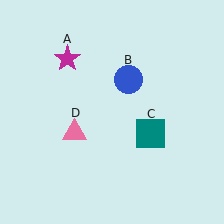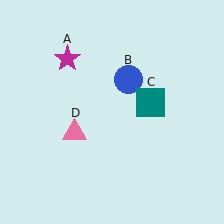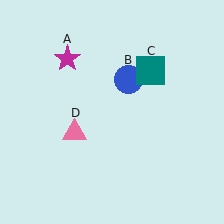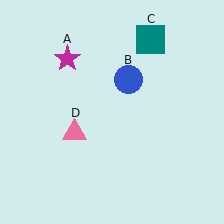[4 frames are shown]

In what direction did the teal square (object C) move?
The teal square (object C) moved up.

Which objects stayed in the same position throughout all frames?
Magenta star (object A) and blue circle (object B) and pink triangle (object D) remained stationary.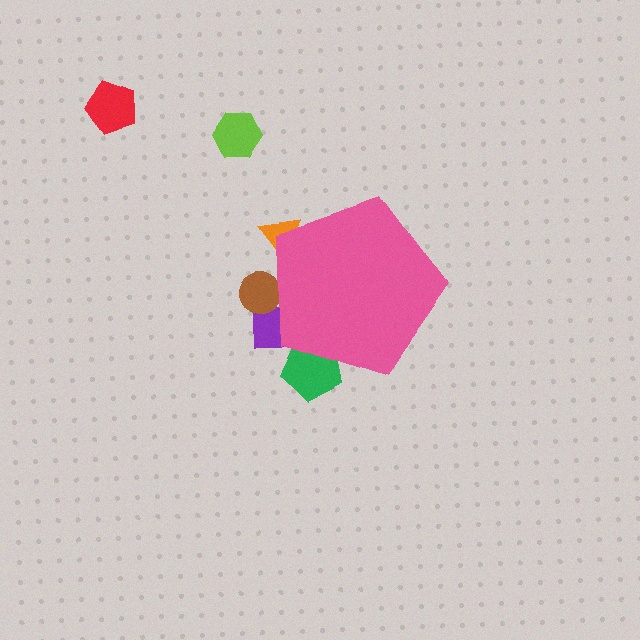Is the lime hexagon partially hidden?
No, the lime hexagon is fully visible.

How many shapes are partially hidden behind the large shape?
4 shapes are partially hidden.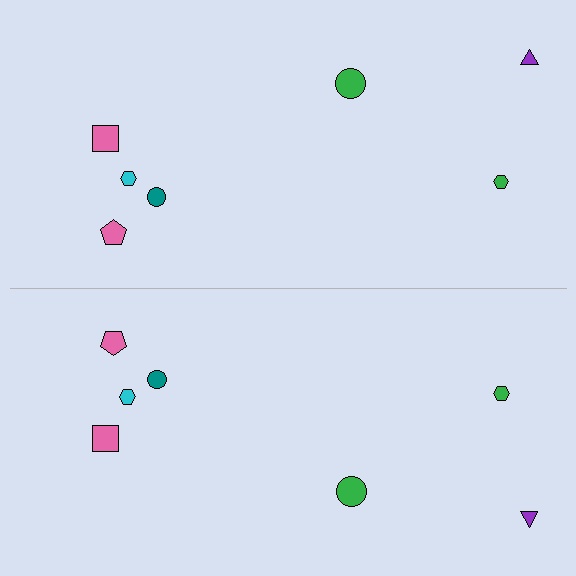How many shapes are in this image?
There are 14 shapes in this image.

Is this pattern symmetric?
Yes, this pattern has bilateral (reflection) symmetry.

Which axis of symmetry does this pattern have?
The pattern has a horizontal axis of symmetry running through the center of the image.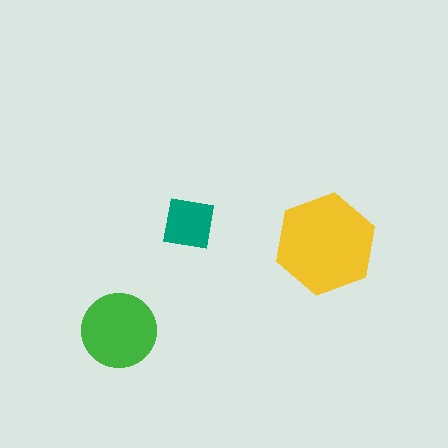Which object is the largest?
The yellow hexagon.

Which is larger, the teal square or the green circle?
The green circle.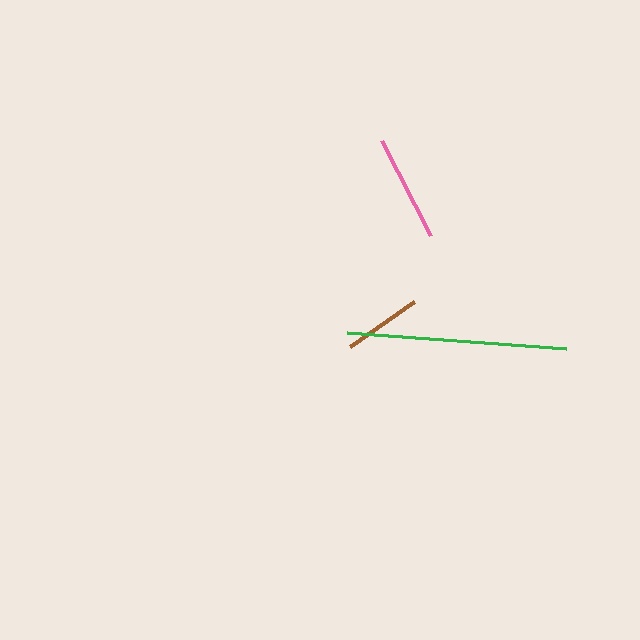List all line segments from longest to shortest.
From longest to shortest: green, pink, brown.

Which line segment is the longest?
The green line is the longest at approximately 220 pixels.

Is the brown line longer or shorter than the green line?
The green line is longer than the brown line.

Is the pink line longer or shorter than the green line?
The green line is longer than the pink line.